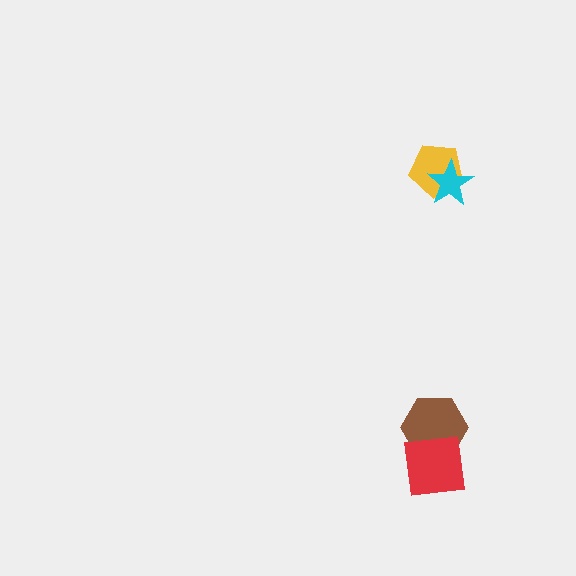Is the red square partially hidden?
No, no other shape covers it.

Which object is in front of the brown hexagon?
The red square is in front of the brown hexagon.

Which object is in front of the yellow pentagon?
The cyan star is in front of the yellow pentagon.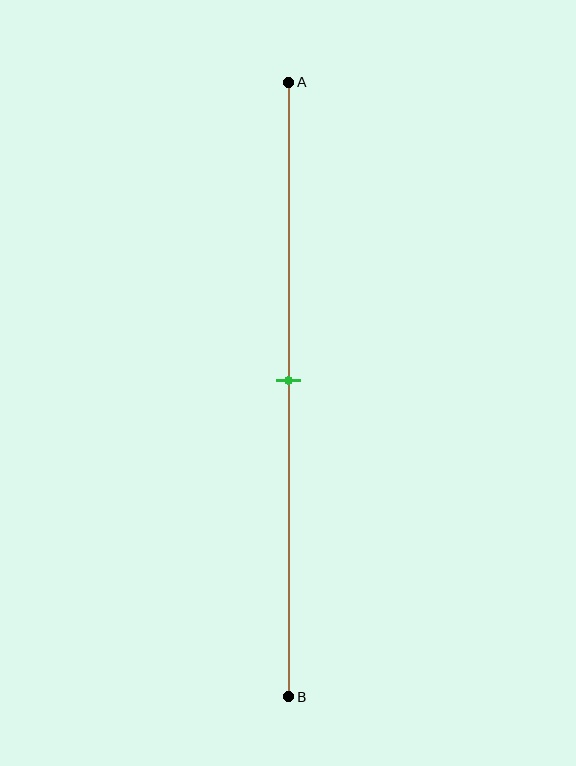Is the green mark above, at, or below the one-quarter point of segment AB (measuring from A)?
The green mark is below the one-quarter point of segment AB.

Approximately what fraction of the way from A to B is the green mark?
The green mark is approximately 50% of the way from A to B.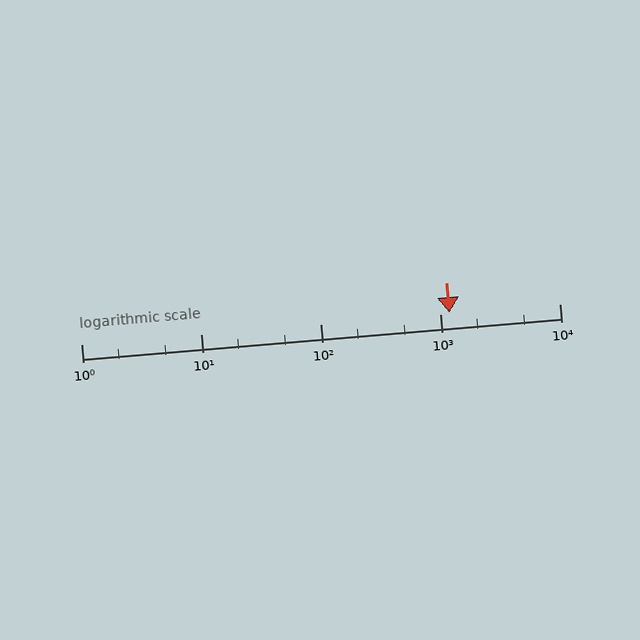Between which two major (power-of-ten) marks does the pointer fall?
The pointer is between 1000 and 10000.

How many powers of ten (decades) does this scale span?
The scale spans 4 decades, from 1 to 10000.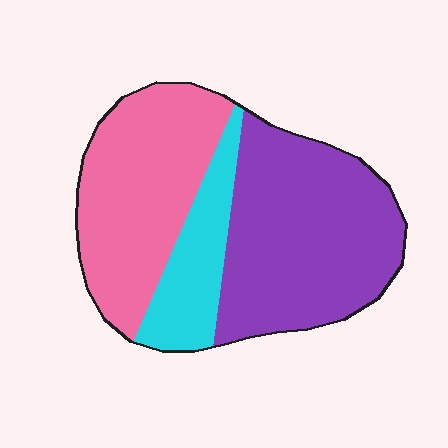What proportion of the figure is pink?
Pink covers 37% of the figure.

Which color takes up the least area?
Cyan, at roughly 15%.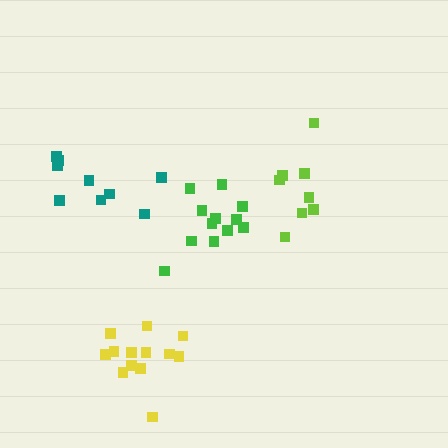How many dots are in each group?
Group 1: 8 dots, Group 2: 9 dots, Group 3: 12 dots, Group 4: 13 dots (42 total).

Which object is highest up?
The lime cluster is topmost.